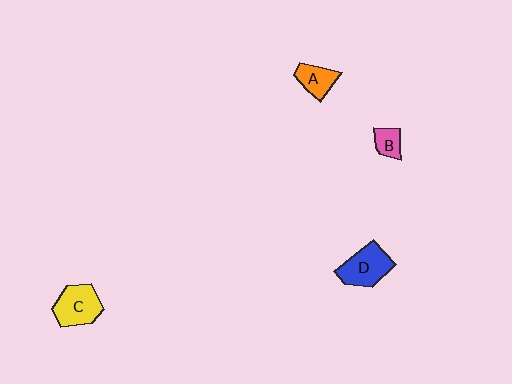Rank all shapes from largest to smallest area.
From largest to smallest: D (blue), C (yellow), A (orange), B (pink).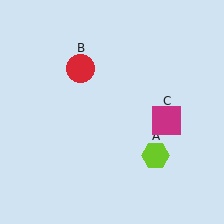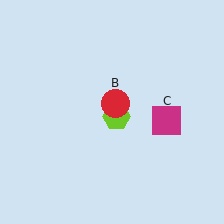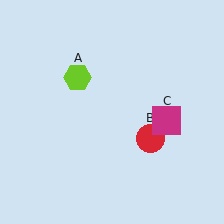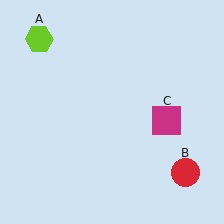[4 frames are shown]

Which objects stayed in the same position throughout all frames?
Magenta square (object C) remained stationary.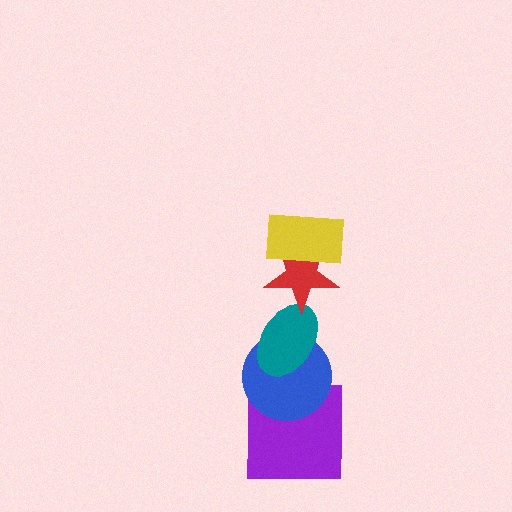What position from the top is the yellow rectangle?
The yellow rectangle is 1st from the top.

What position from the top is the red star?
The red star is 2nd from the top.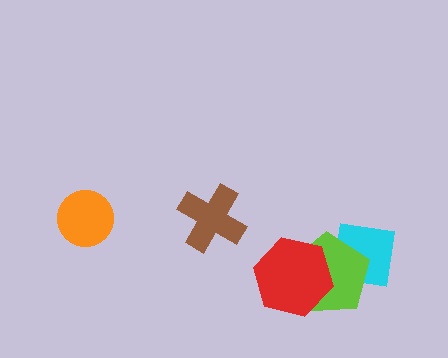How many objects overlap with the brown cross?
0 objects overlap with the brown cross.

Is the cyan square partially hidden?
Yes, it is partially covered by another shape.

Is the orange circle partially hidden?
No, no other shape covers it.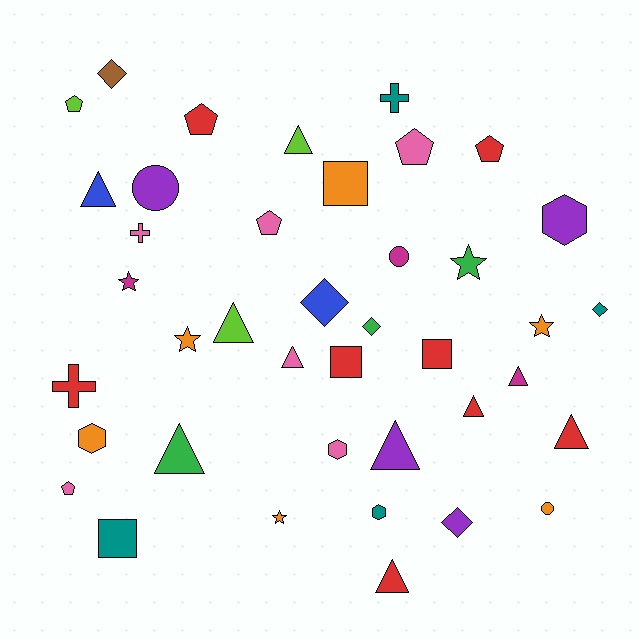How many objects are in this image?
There are 40 objects.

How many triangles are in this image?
There are 10 triangles.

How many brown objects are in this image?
There is 1 brown object.